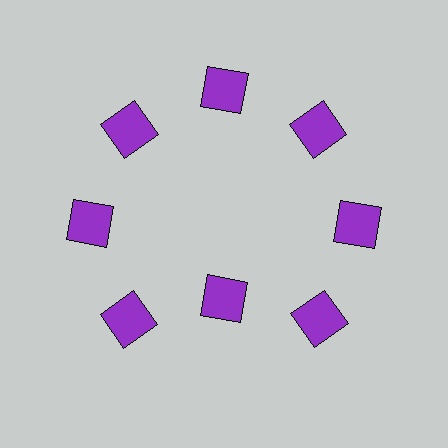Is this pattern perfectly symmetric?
No. The 8 purple squares are arranged in a ring, but one element near the 6 o'clock position is pulled inward toward the center, breaking the 8-fold rotational symmetry.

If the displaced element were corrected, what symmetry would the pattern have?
It would have 8-fold rotational symmetry — the pattern would map onto itself every 45 degrees.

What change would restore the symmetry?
The symmetry would be restored by moving it outward, back onto the ring so that all 8 squares sit at equal angles and equal distance from the center.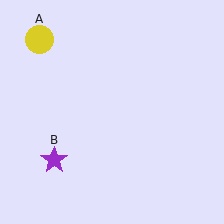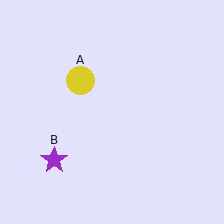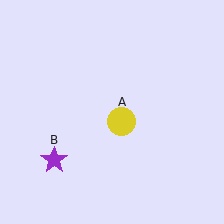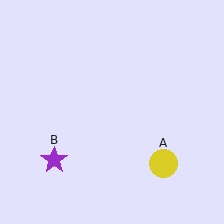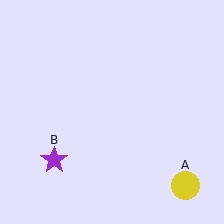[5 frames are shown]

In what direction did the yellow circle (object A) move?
The yellow circle (object A) moved down and to the right.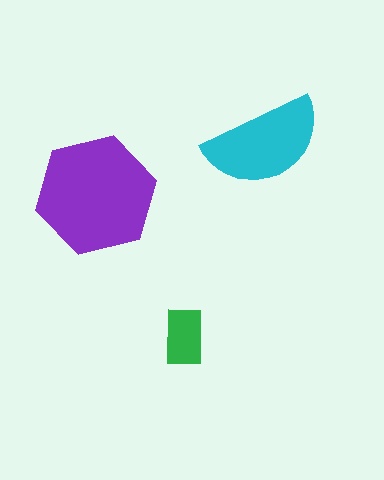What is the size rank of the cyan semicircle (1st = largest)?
2nd.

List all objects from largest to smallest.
The purple hexagon, the cyan semicircle, the green rectangle.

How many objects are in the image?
There are 3 objects in the image.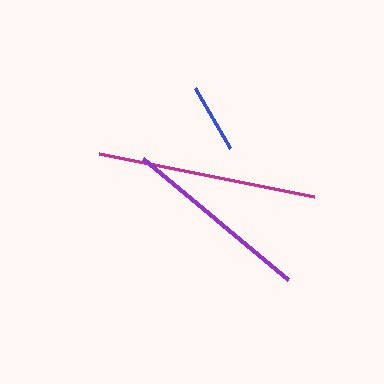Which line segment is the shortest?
The blue line is the shortest at approximately 70 pixels.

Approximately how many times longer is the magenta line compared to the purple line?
The magenta line is approximately 1.2 times the length of the purple line.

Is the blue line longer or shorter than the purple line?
The purple line is longer than the blue line.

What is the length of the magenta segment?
The magenta segment is approximately 220 pixels long.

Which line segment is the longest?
The magenta line is the longest at approximately 220 pixels.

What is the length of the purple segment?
The purple segment is approximately 188 pixels long.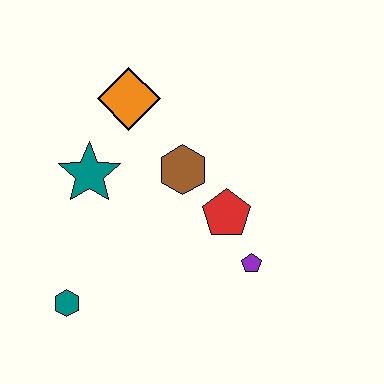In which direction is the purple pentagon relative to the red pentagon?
The purple pentagon is below the red pentagon.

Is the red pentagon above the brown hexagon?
No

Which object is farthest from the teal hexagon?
The orange diamond is farthest from the teal hexagon.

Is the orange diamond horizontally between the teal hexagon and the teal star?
No